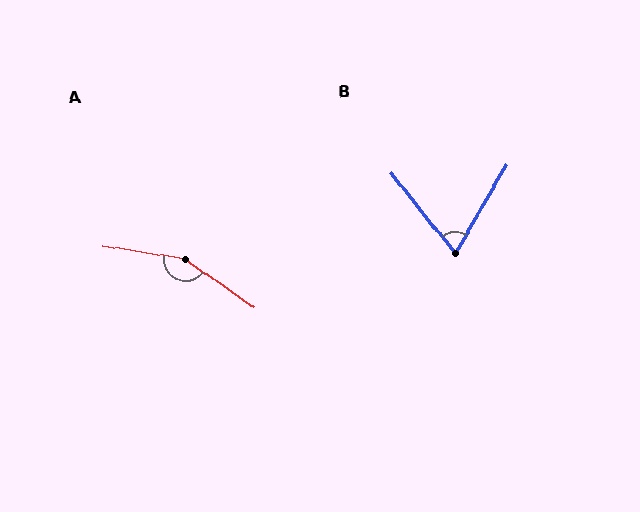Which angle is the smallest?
B, at approximately 69 degrees.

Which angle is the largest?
A, at approximately 154 degrees.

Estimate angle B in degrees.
Approximately 69 degrees.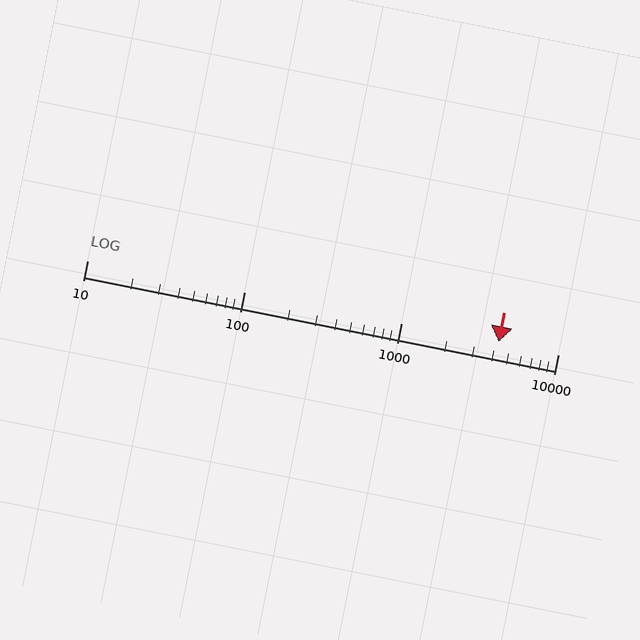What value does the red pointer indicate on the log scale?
The pointer indicates approximately 4200.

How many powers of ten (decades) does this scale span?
The scale spans 3 decades, from 10 to 10000.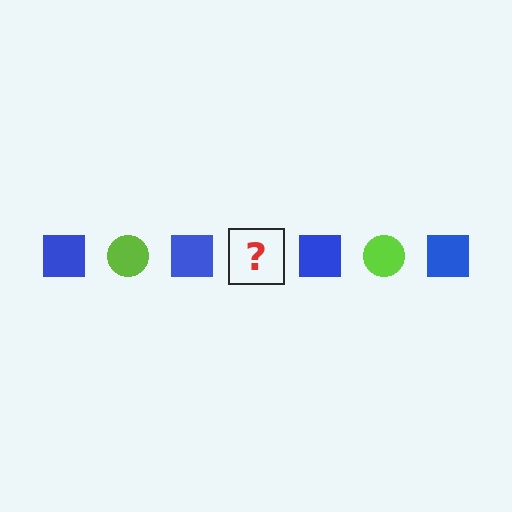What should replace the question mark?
The question mark should be replaced with a lime circle.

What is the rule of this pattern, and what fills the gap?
The rule is that the pattern alternates between blue square and lime circle. The gap should be filled with a lime circle.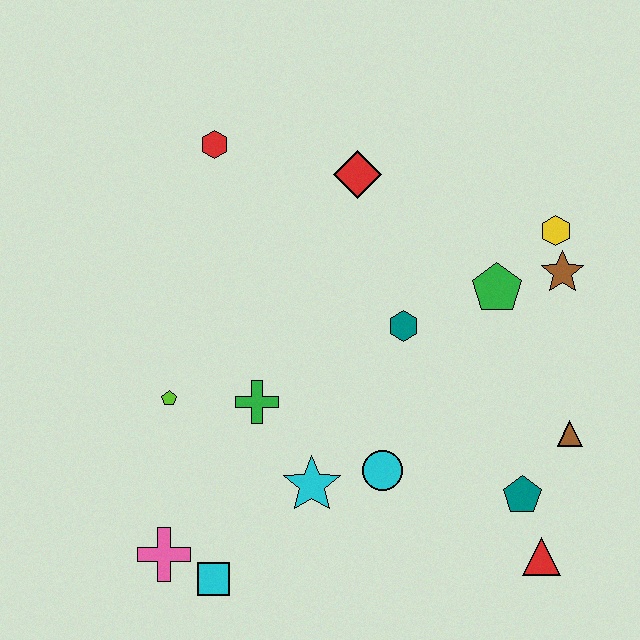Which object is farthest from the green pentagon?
The pink cross is farthest from the green pentagon.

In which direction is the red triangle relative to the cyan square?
The red triangle is to the right of the cyan square.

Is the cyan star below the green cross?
Yes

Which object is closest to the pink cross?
The cyan square is closest to the pink cross.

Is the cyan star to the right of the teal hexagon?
No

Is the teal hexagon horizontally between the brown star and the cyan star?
Yes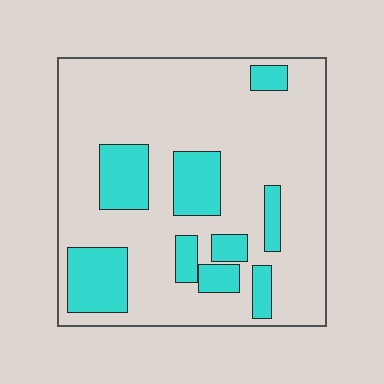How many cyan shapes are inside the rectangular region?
9.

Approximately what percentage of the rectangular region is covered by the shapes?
Approximately 25%.